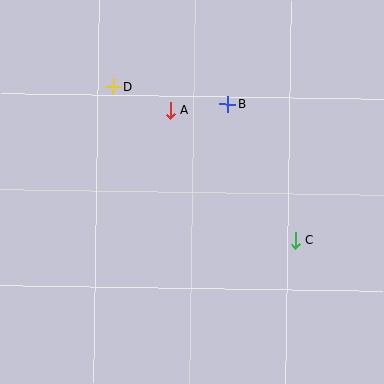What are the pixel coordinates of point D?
Point D is at (113, 86).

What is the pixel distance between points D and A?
The distance between D and A is 62 pixels.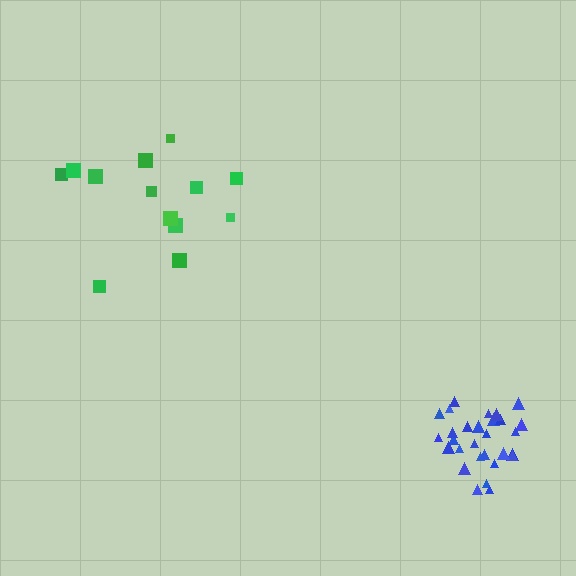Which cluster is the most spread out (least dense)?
Green.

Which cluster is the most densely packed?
Blue.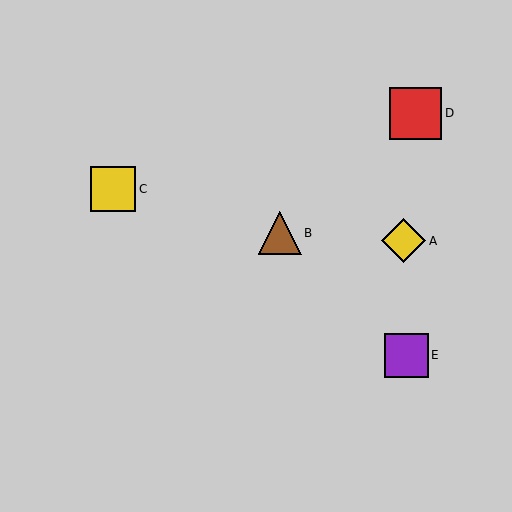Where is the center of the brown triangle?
The center of the brown triangle is at (280, 233).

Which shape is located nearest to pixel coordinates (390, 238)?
The yellow diamond (labeled A) at (403, 241) is nearest to that location.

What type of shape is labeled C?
Shape C is a yellow square.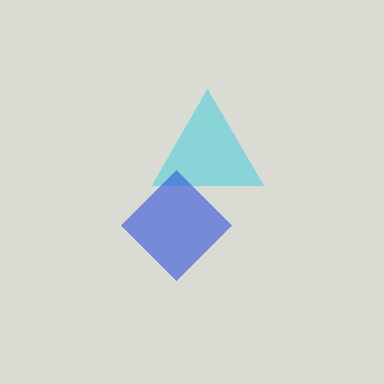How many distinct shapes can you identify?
There are 2 distinct shapes: a cyan triangle, a blue diamond.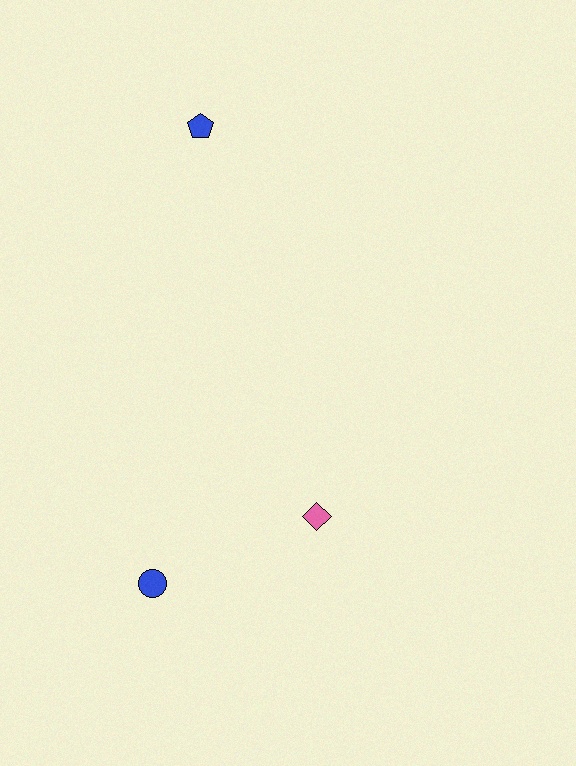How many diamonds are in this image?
There is 1 diamond.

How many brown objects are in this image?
There are no brown objects.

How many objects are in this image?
There are 3 objects.